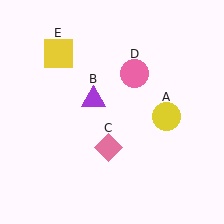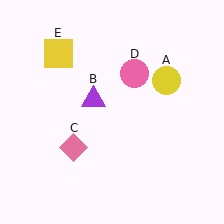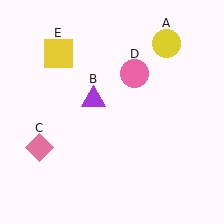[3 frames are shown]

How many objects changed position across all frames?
2 objects changed position: yellow circle (object A), pink diamond (object C).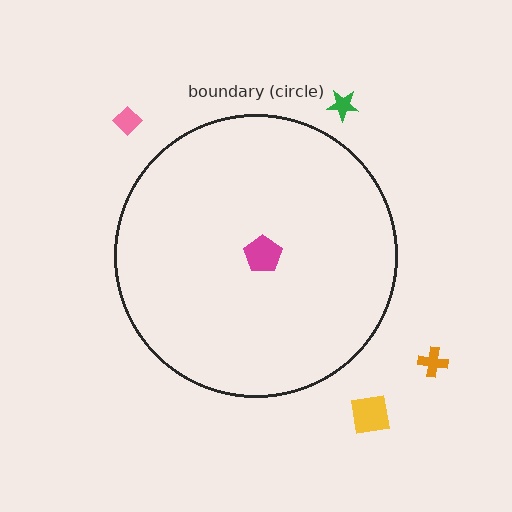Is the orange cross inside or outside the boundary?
Outside.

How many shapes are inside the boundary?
1 inside, 4 outside.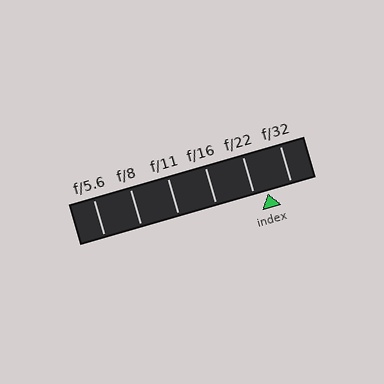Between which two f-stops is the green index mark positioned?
The index mark is between f/22 and f/32.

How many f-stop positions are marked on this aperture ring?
There are 6 f-stop positions marked.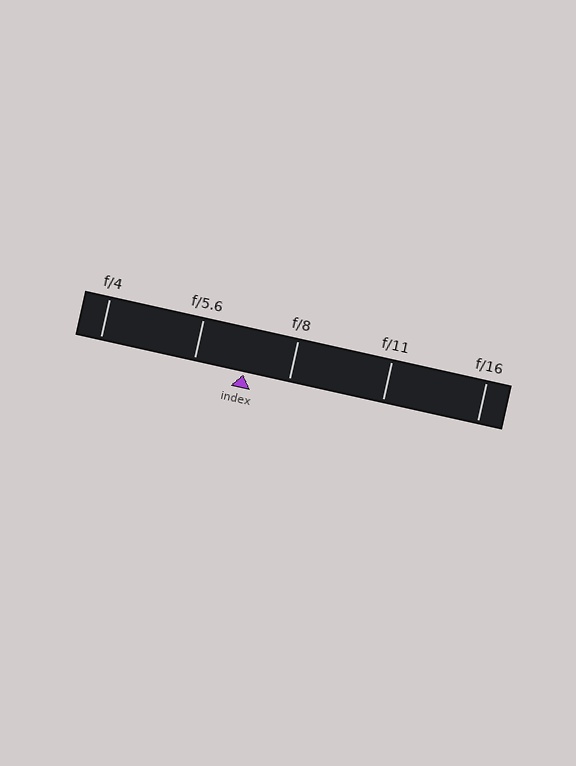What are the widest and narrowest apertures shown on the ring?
The widest aperture shown is f/4 and the narrowest is f/16.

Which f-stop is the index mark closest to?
The index mark is closest to f/8.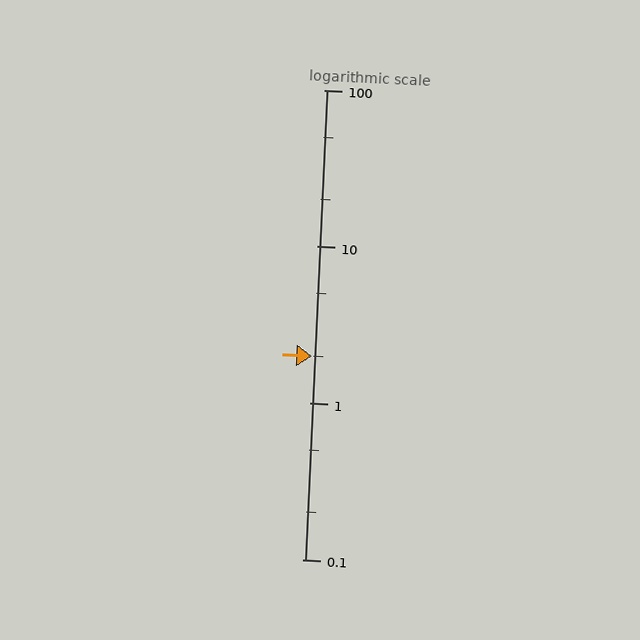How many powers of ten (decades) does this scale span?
The scale spans 3 decades, from 0.1 to 100.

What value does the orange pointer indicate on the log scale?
The pointer indicates approximately 2.